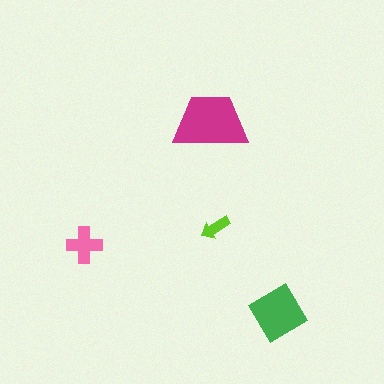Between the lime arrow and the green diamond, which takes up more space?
The green diamond.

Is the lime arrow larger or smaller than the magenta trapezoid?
Smaller.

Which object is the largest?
The magenta trapezoid.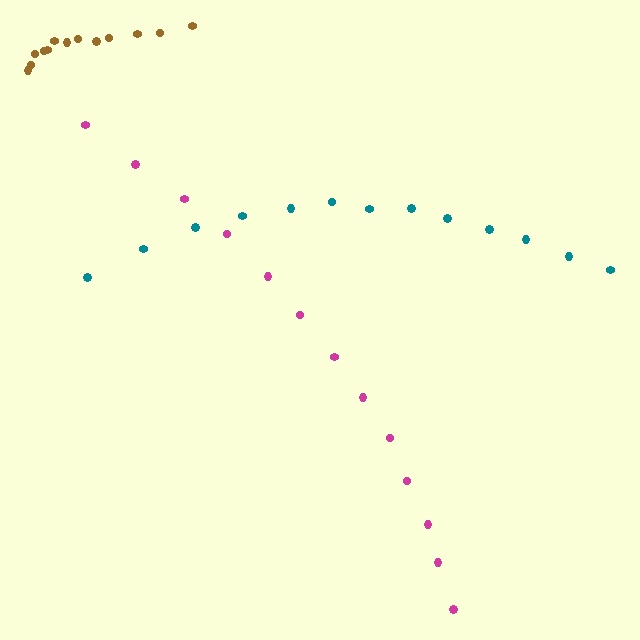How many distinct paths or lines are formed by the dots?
There are 3 distinct paths.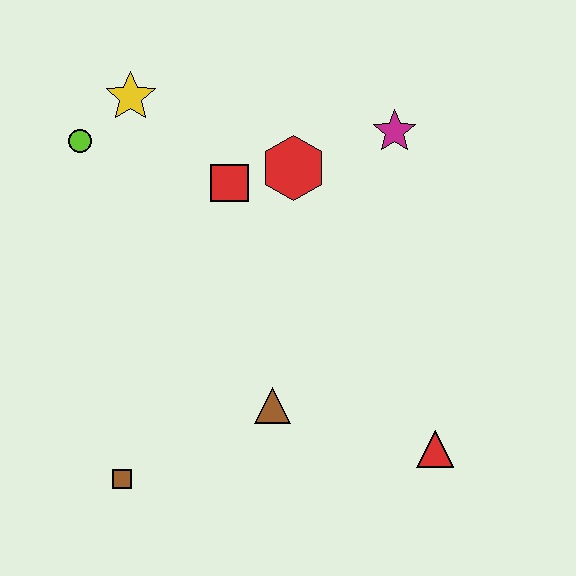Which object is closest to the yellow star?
The lime circle is closest to the yellow star.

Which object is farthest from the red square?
The red triangle is farthest from the red square.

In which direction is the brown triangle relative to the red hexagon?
The brown triangle is below the red hexagon.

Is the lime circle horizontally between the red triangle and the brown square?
No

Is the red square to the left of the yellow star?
No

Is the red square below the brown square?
No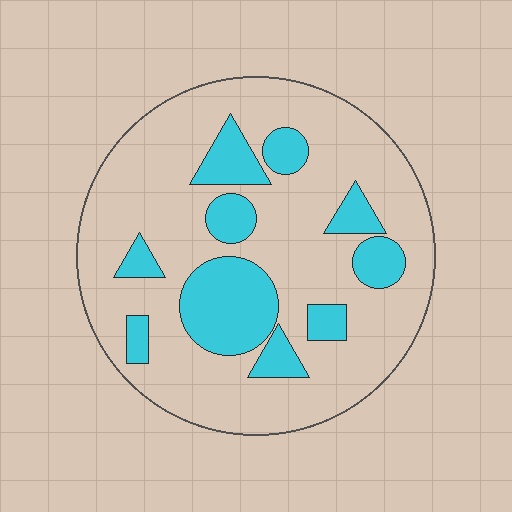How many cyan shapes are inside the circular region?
10.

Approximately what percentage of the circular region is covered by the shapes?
Approximately 25%.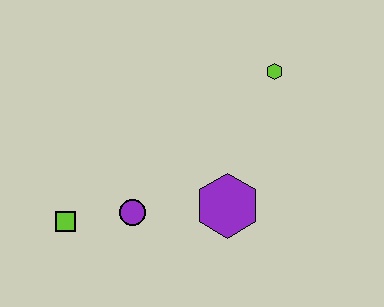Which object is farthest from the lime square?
The lime hexagon is farthest from the lime square.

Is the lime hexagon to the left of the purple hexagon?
No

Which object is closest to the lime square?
The purple circle is closest to the lime square.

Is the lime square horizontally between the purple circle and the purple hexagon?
No